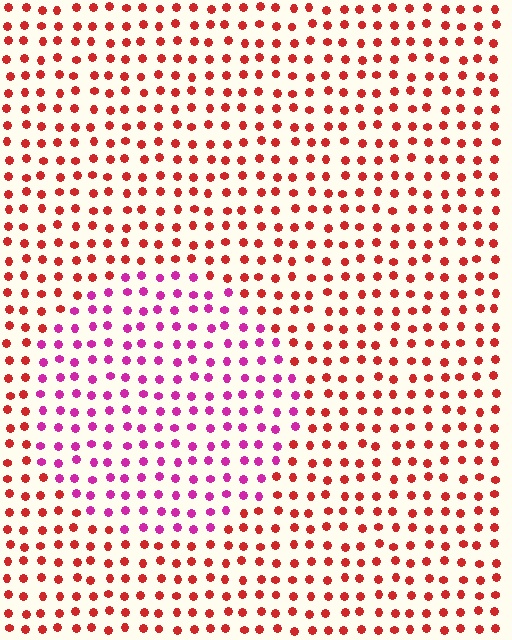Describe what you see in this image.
The image is filled with small red elements in a uniform arrangement. A circle-shaped region is visible where the elements are tinted to a slightly different hue, forming a subtle color boundary.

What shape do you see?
I see a circle.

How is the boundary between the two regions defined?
The boundary is defined purely by a slight shift in hue (about 46 degrees). Spacing, size, and orientation are identical on both sides.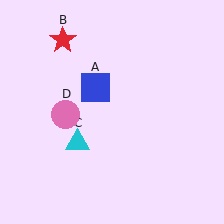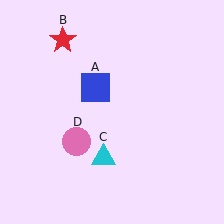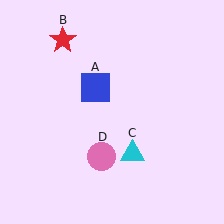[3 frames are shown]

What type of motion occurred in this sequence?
The cyan triangle (object C), pink circle (object D) rotated counterclockwise around the center of the scene.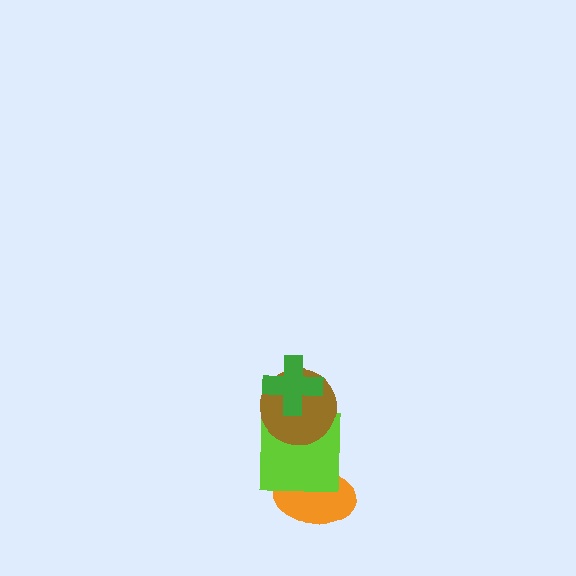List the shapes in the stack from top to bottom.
From top to bottom: the green cross, the brown circle, the lime square, the orange ellipse.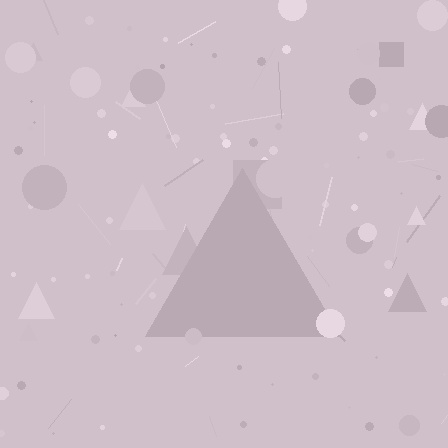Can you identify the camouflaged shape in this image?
The camouflaged shape is a triangle.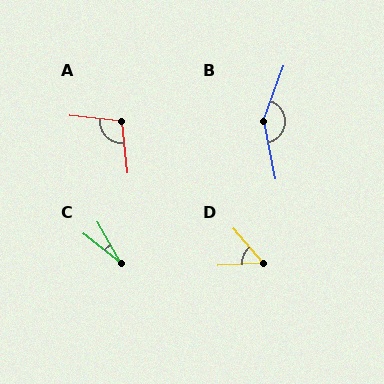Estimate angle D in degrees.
Approximately 53 degrees.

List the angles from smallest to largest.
C (22°), D (53°), A (102°), B (148°).